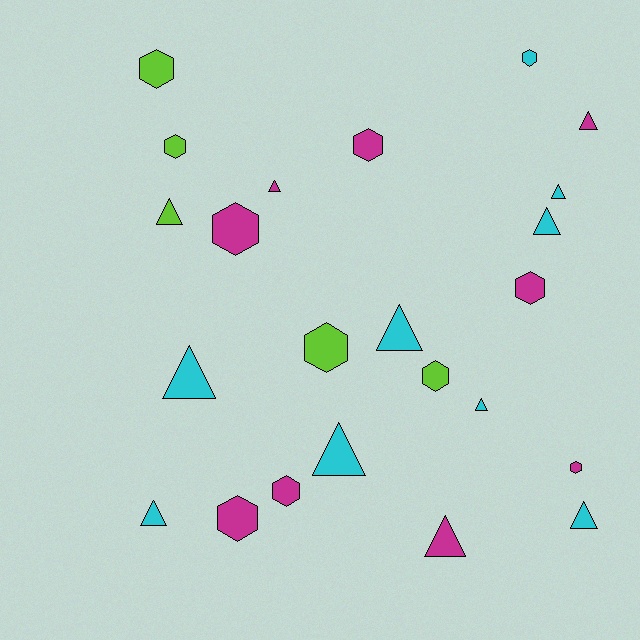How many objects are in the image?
There are 23 objects.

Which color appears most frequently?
Magenta, with 9 objects.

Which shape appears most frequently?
Triangle, with 12 objects.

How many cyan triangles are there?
There are 8 cyan triangles.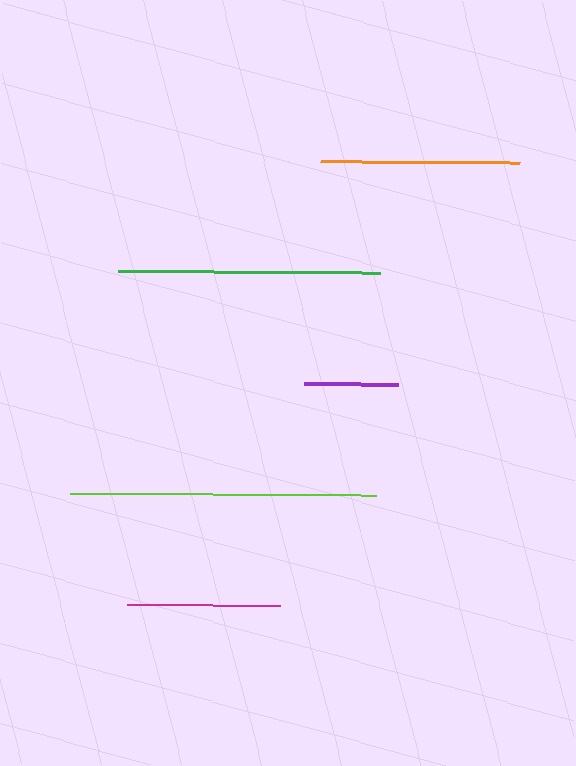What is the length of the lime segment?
The lime segment is approximately 306 pixels long.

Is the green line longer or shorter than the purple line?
The green line is longer than the purple line.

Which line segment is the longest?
The lime line is the longest at approximately 306 pixels.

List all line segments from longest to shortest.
From longest to shortest: lime, green, orange, magenta, purple.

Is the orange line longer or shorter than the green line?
The green line is longer than the orange line.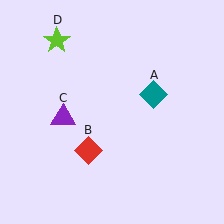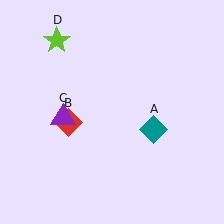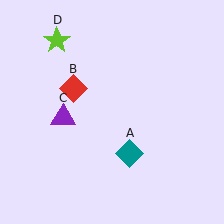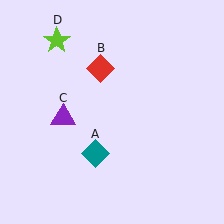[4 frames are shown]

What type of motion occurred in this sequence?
The teal diamond (object A), red diamond (object B) rotated clockwise around the center of the scene.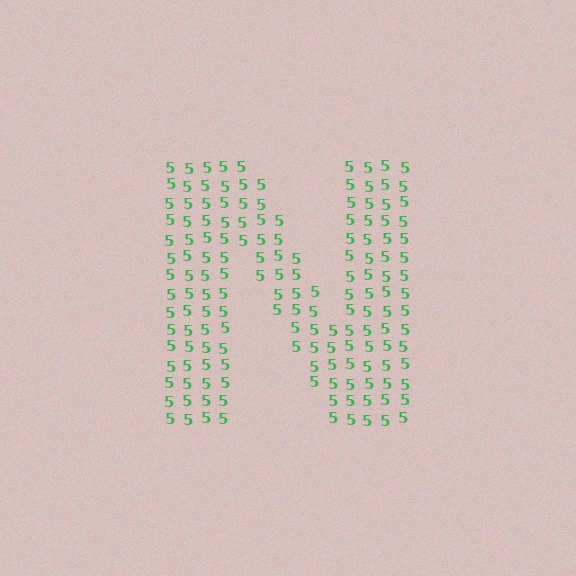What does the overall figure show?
The overall figure shows the letter N.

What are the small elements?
The small elements are digit 5's.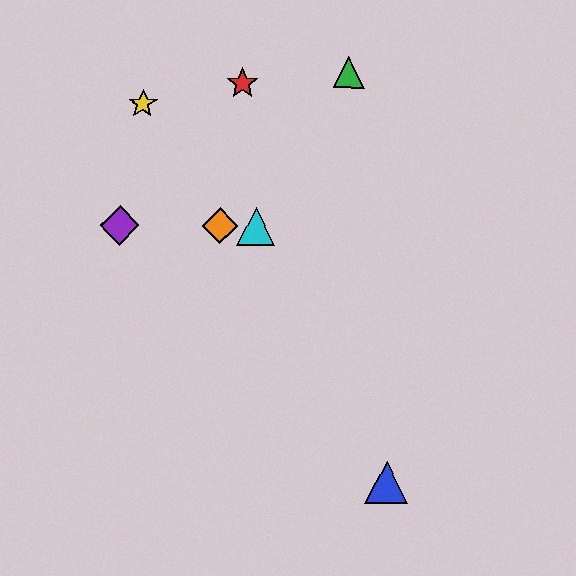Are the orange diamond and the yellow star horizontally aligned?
No, the orange diamond is at y≈226 and the yellow star is at y≈104.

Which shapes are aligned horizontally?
The purple diamond, the orange diamond, the cyan triangle are aligned horizontally.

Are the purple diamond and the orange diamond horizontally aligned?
Yes, both are at y≈225.